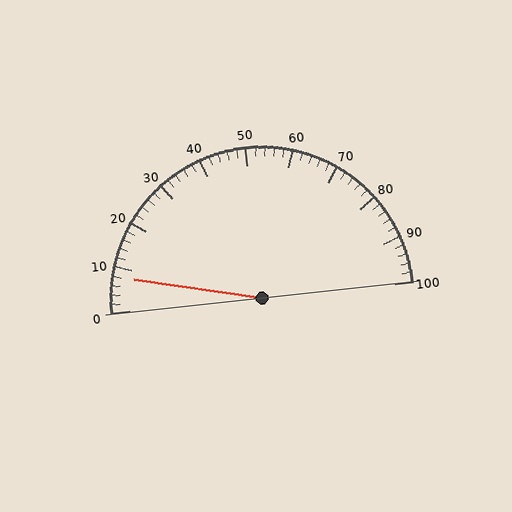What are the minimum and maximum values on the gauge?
The gauge ranges from 0 to 100.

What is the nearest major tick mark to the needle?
The nearest major tick mark is 10.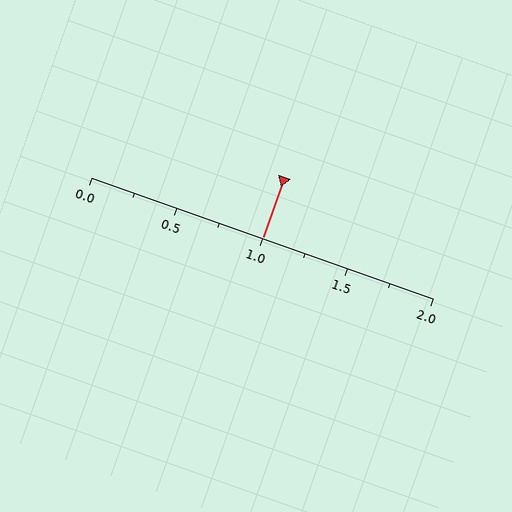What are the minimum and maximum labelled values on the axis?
The axis runs from 0.0 to 2.0.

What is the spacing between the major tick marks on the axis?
The major ticks are spaced 0.5 apart.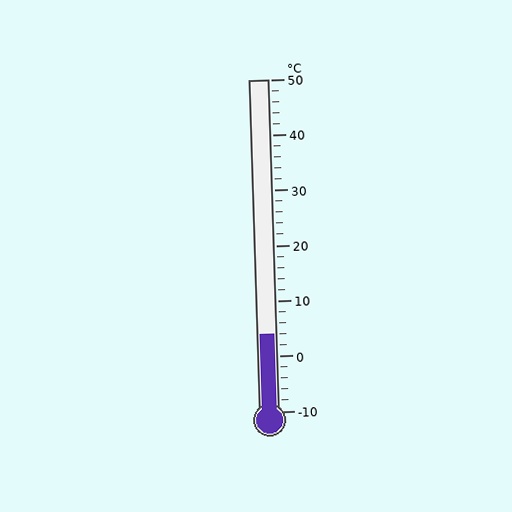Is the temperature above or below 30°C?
The temperature is below 30°C.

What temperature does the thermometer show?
The thermometer shows approximately 4°C.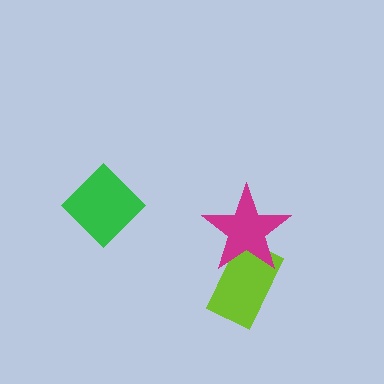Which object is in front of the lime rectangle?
The magenta star is in front of the lime rectangle.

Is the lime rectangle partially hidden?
Yes, it is partially covered by another shape.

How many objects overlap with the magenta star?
1 object overlaps with the magenta star.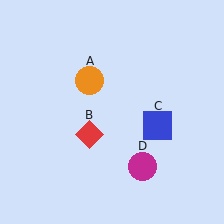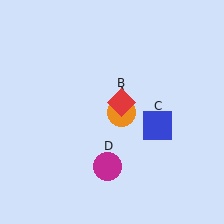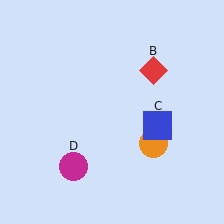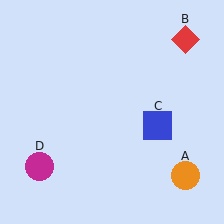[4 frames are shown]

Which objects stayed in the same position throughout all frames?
Blue square (object C) remained stationary.